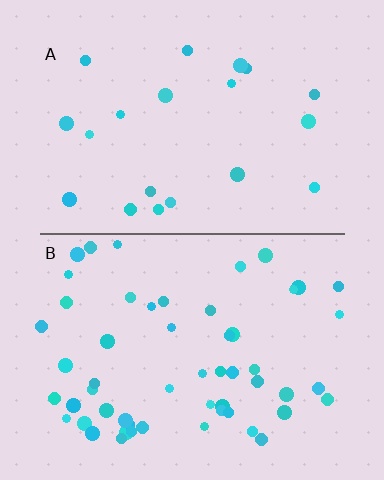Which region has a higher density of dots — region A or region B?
B (the bottom).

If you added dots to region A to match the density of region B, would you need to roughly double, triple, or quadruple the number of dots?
Approximately triple.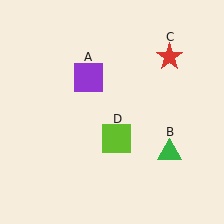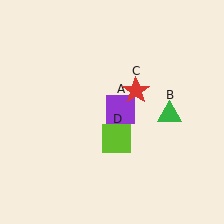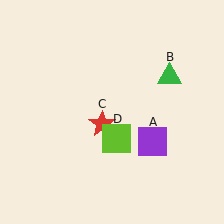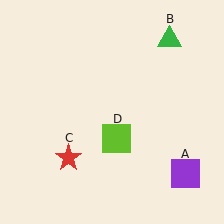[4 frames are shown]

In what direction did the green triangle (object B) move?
The green triangle (object B) moved up.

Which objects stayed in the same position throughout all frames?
Lime square (object D) remained stationary.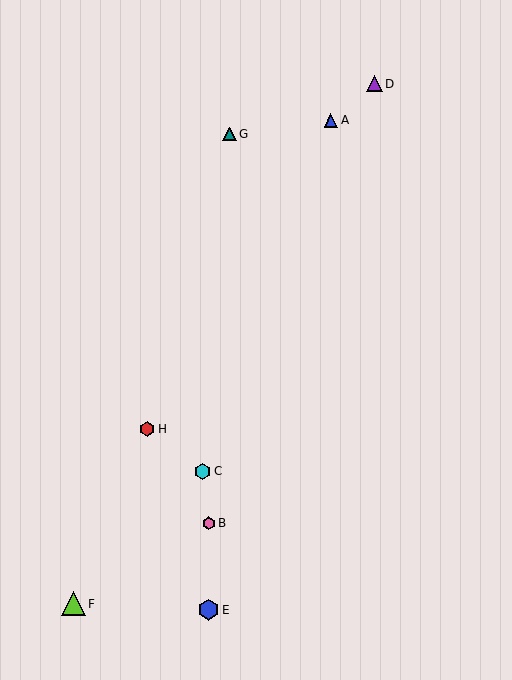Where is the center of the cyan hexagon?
The center of the cyan hexagon is at (203, 471).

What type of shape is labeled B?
Shape B is a pink hexagon.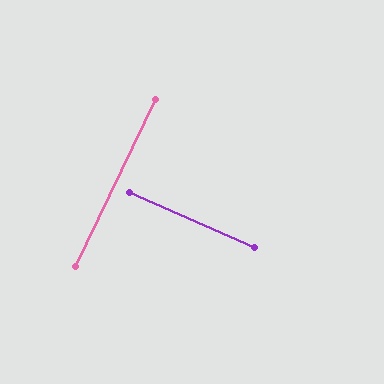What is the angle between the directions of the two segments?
Approximately 88 degrees.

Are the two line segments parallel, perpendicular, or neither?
Perpendicular — they meet at approximately 88°.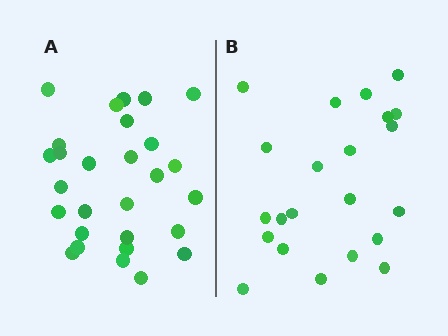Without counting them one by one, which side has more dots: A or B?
Region A (the left region) has more dots.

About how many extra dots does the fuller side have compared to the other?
Region A has about 6 more dots than region B.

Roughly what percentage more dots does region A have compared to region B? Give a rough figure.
About 25% more.